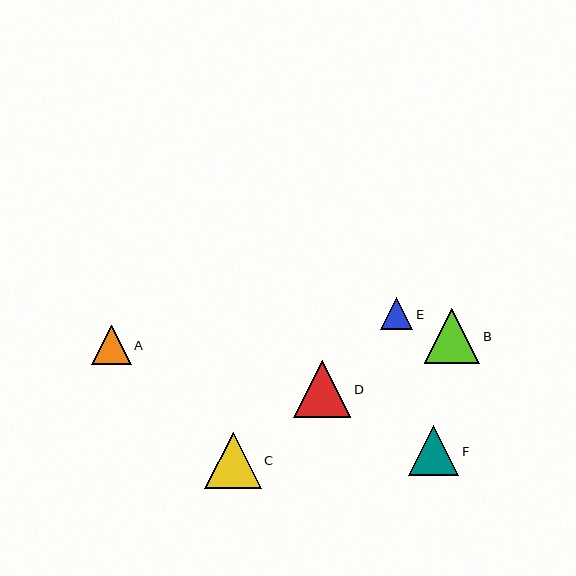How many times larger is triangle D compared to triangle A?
Triangle D is approximately 1.4 times the size of triangle A.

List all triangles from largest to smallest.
From largest to smallest: D, C, B, F, A, E.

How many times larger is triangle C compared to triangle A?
Triangle C is approximately 1.4 times the size of triangle A.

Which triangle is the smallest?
Triangle E is the smallest with a size of approximately 32 pixels.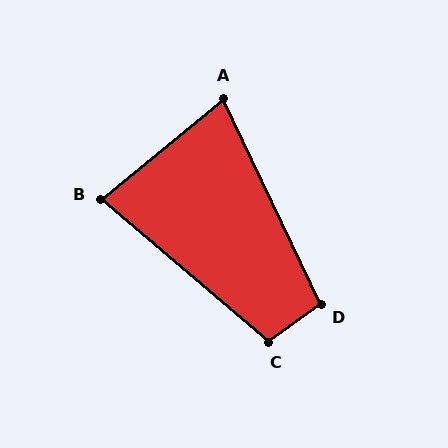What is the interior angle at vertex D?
Approximately 100 degrees (obtuse).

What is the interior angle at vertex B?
Approximately 80 degrees (acute).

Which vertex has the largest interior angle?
C, at approximately 104 degrees.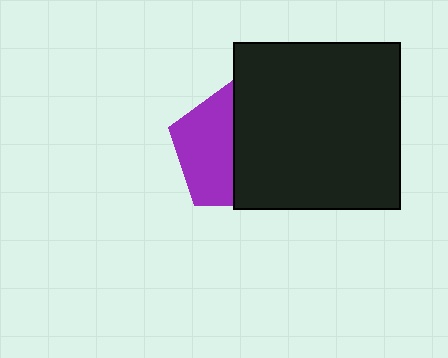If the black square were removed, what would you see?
You would see the complete purple pentagon.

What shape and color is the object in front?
The object in front is a black square.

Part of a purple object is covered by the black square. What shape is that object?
It is a pentagon.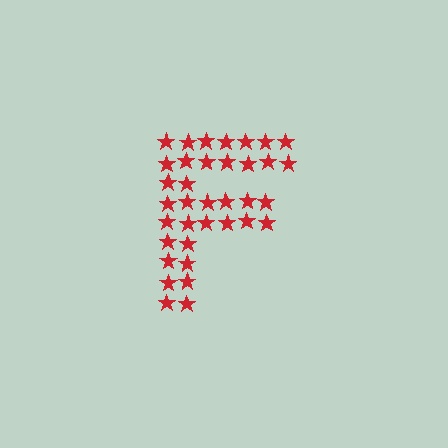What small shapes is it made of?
It is made of small stars.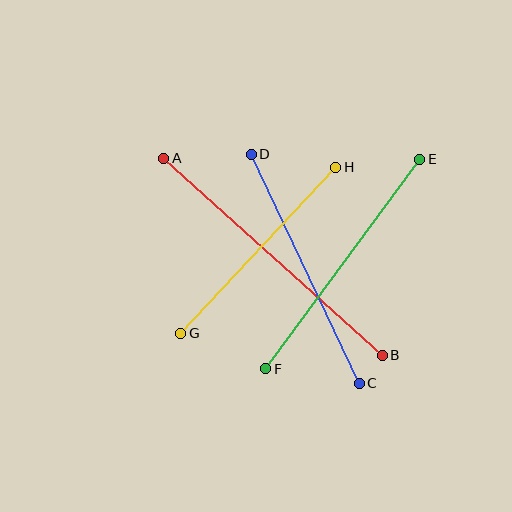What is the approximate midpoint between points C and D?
The midpoint is at approximately (305, 269) pixels.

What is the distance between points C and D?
The distance is approximately 253 pixels.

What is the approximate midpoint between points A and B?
The midpoint is at approximately (273, 257) pixels.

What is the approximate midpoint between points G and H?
The midpoint is at approximately (258, 250) pixels.